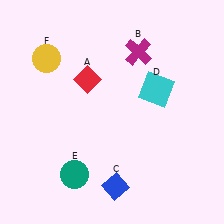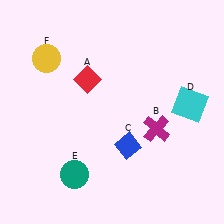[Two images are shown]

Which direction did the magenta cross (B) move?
The magenta cross (B) moved down.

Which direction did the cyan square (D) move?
The cyan square (D) moved right.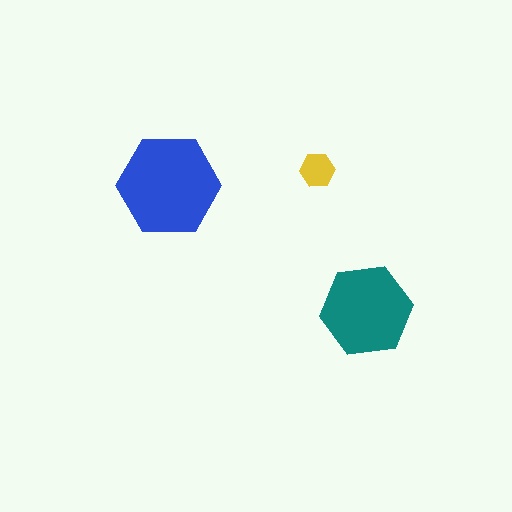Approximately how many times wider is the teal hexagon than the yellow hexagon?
About 2.5 times wider.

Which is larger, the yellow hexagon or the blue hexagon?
The blue one.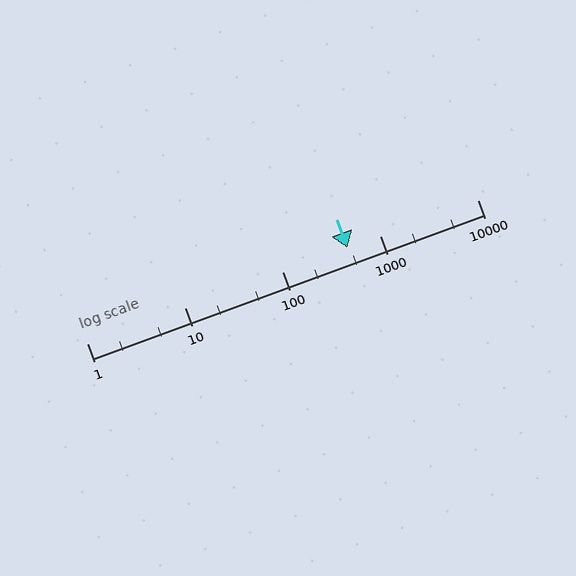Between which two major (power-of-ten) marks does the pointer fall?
The pointer is between 100 and 1000.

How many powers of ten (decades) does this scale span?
The scale spans 4 decades, from 1 to 10000.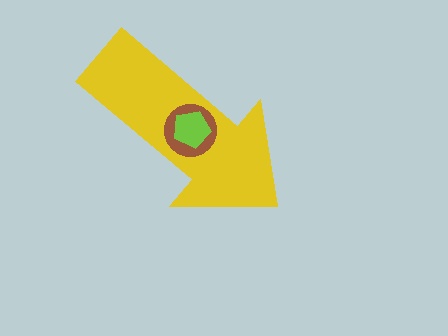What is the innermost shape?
The lime pentagon.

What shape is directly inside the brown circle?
The lime pentagon.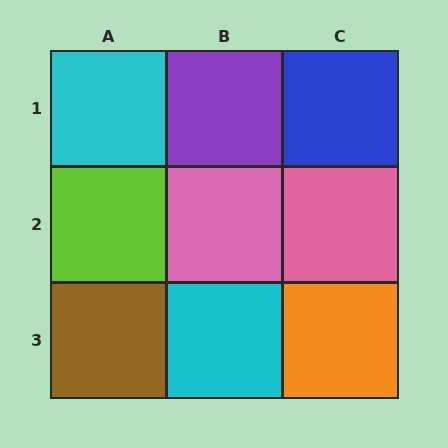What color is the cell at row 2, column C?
Pink.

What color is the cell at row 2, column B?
Pink.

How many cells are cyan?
2 cells are cyan.